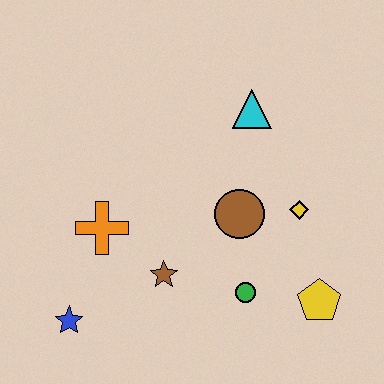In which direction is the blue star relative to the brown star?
The blue star is to the left of the brown star.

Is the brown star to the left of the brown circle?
Yes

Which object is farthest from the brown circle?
The blue star is farthest from the brown circle.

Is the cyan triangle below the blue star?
No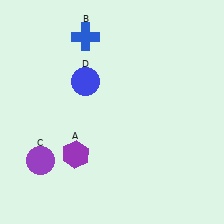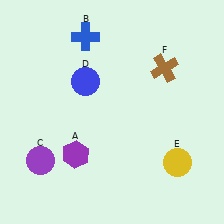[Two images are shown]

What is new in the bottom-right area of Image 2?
A yellow circle (E) was added in the bottom-right area of Image 2.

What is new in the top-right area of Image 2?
A brown cross (F) was added in the top-right area of Image 2.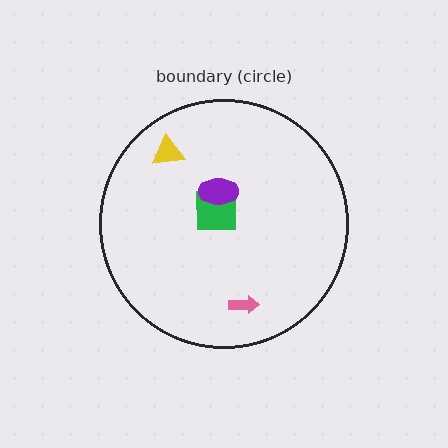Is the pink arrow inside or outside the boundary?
Inside.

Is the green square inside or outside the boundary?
Inside.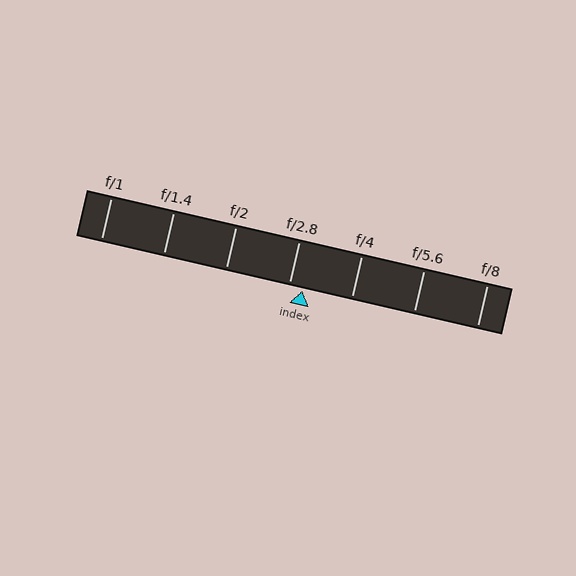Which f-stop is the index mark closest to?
The index mark is closest to f/2.8.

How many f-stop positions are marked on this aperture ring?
There are 7 f-stop positions marked.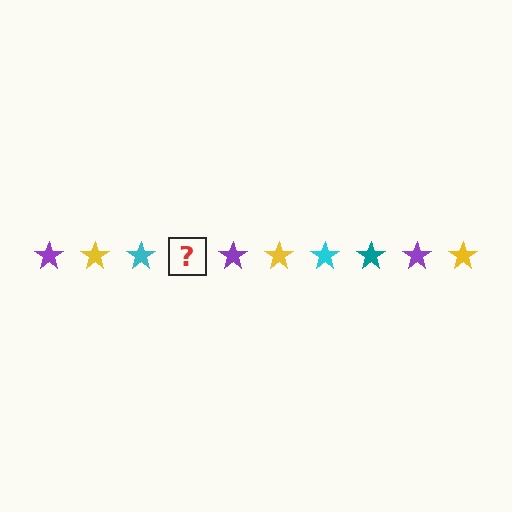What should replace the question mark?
The question mark should be replaced with a teal star.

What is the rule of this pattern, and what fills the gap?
The rule is that the pattern cycles through purple, yellow, cyan, teal stars. The gap should be filled with a teal star.